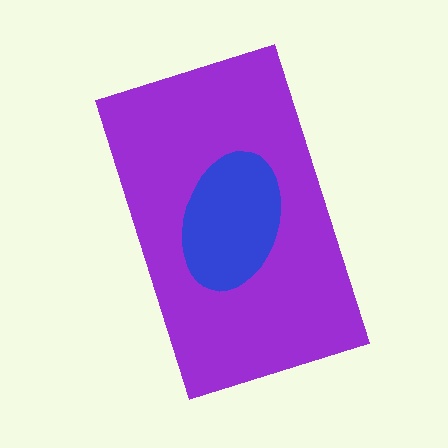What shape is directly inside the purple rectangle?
The blue ellipse.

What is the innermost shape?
The blue ellipse.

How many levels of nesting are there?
2.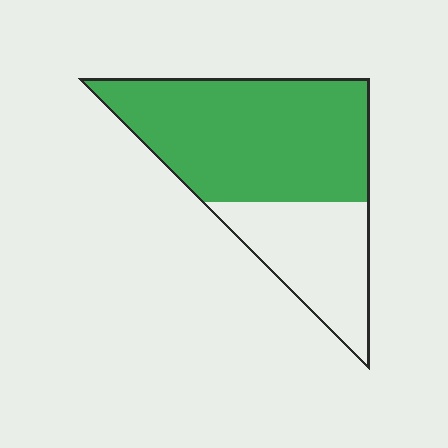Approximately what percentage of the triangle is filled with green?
Approximately 65%.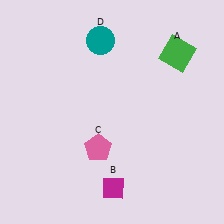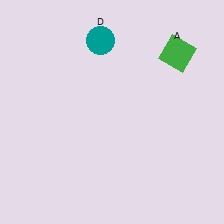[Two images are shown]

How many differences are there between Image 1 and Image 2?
There are 2 differences between the two images.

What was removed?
The pink pentagon (C), the magenta diamond (B) were removed in Image 2.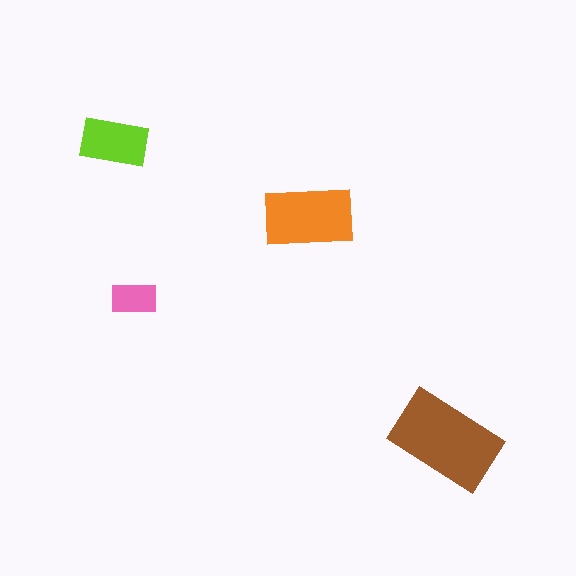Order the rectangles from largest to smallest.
the brown one, the orange one, the lime one, the pink one.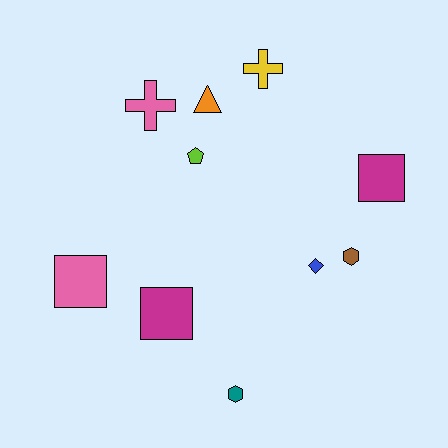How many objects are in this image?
There are 10 objects.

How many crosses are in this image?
There are 2 crosses.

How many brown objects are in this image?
There is 1 brown object.